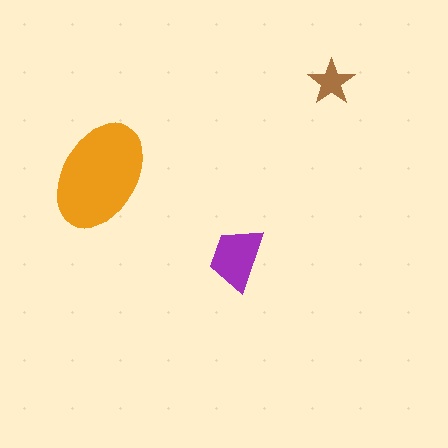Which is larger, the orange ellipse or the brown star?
The orange ellipse.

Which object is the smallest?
The brown star.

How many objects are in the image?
There are 3 objects in the image.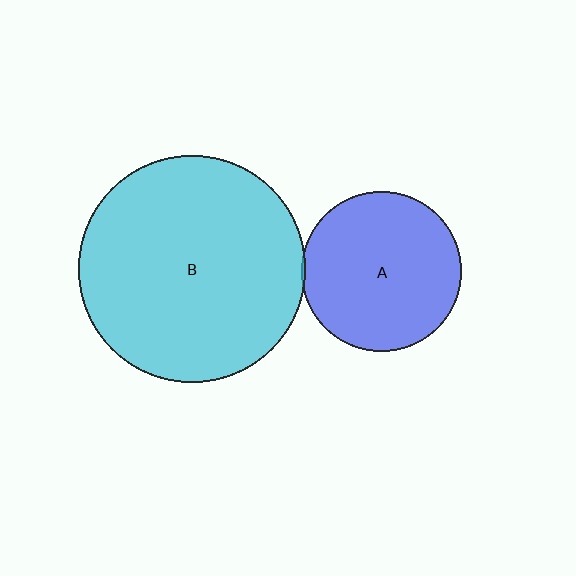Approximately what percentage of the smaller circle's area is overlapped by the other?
Approximately 5%.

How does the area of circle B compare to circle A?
Approximately 2.0 times.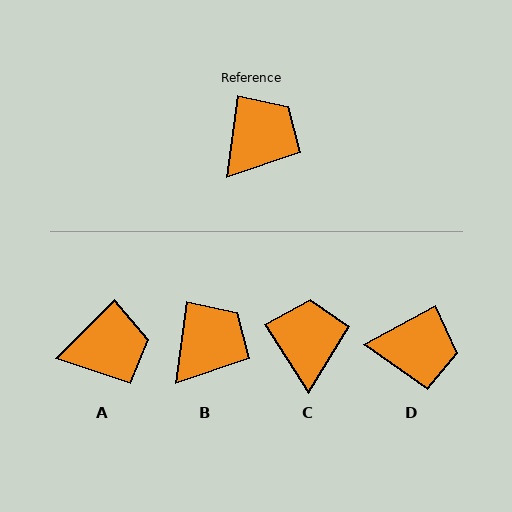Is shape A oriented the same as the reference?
No, it is off by about 37 degrees.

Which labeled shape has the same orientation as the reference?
B.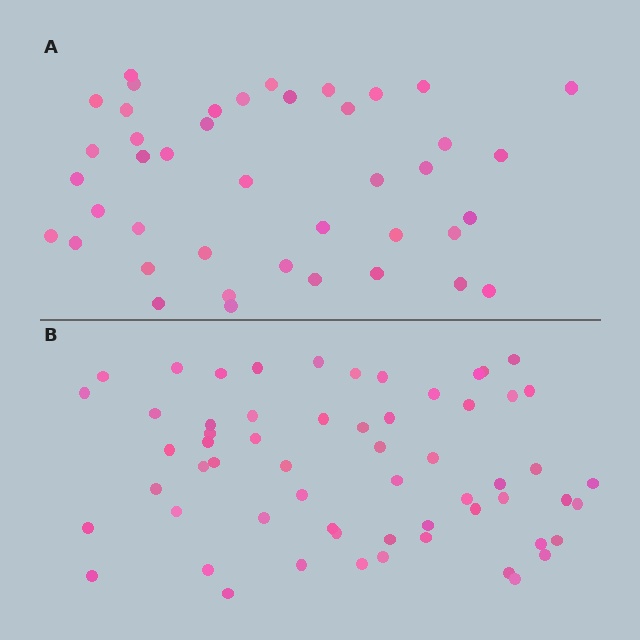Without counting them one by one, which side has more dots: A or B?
Region B (the bottom region) has more dots.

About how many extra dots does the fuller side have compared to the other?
Region B has approximately 20 more dots than region A.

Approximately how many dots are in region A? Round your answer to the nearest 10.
About 40 dots. (The exact count is 42, which rounds to 40.)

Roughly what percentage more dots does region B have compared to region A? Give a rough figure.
About 45% more.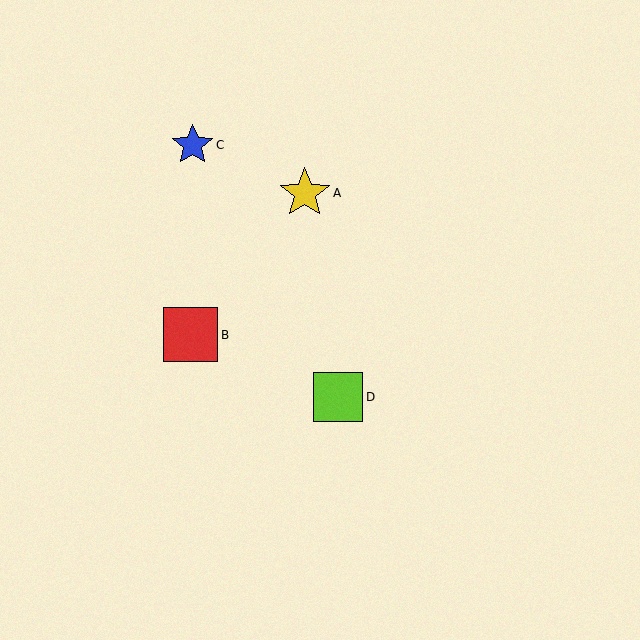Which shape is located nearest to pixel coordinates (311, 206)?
The yellow star (labeled A) at (305, 193) is nearest to that location.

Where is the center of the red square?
The center of the red square is at (191, 335).